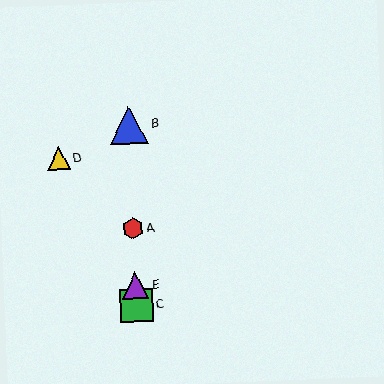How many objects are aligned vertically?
4 objects (A, B, C, E) are aligned vertically.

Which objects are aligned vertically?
Objects A, B, C, E are aligned vertically.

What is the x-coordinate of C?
Object C is at x≈136.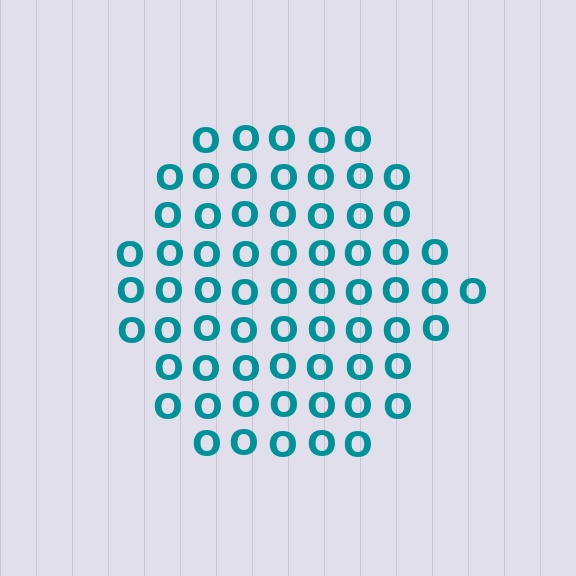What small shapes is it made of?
It is made of small letter O's.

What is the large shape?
The large shape is a hexagon.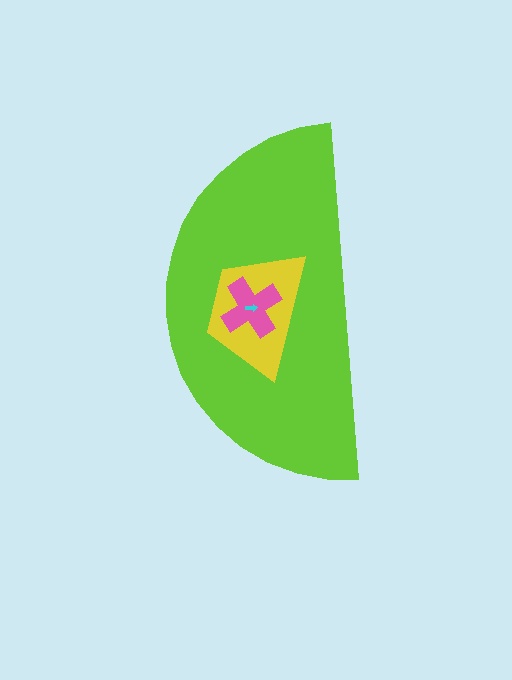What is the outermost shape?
The lime semicircle.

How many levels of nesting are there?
4.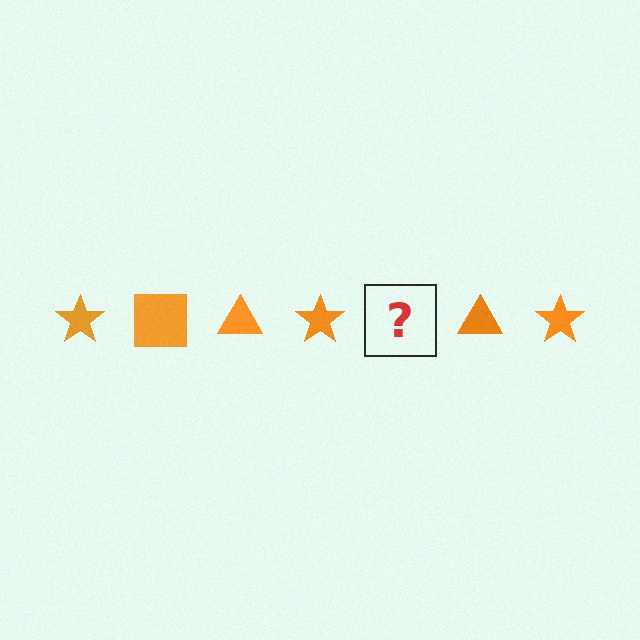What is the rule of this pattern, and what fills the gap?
The rule is that the pattern cycles through star, square, triangle shapes in orange. The gap should be filled with an orange square.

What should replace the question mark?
The question mark should be replaced with an orange square.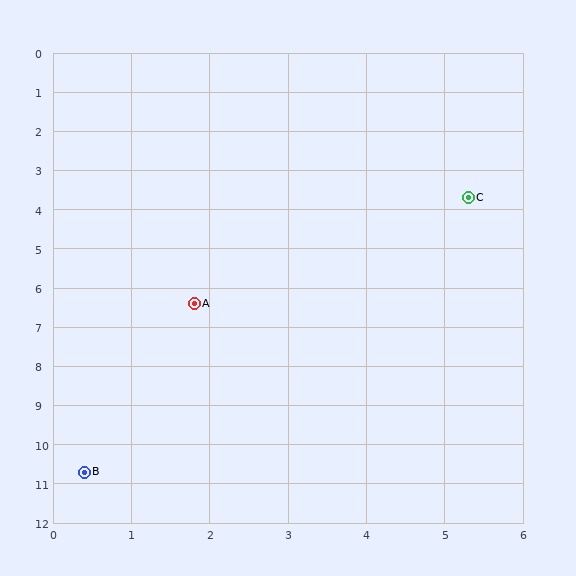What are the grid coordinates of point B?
Point B is at approximately (0.4, 10.7).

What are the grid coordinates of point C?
Point C is at approximately (5.3, 3.7).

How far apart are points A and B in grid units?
Points A and B are about 4.5 grid units apart.